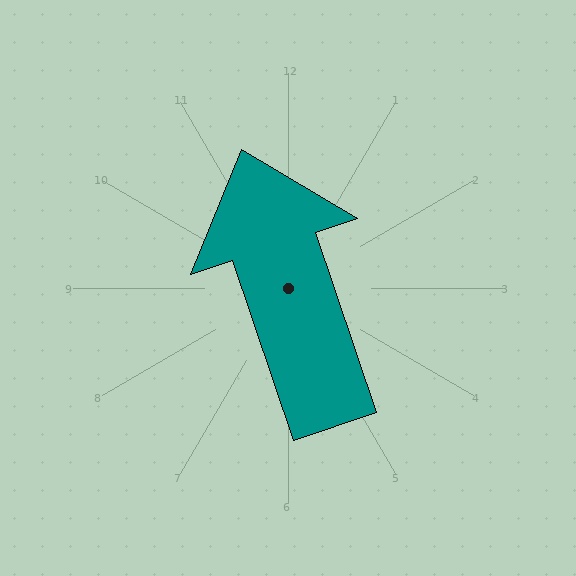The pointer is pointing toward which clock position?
Roughly 11 o'clock.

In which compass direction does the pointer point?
North.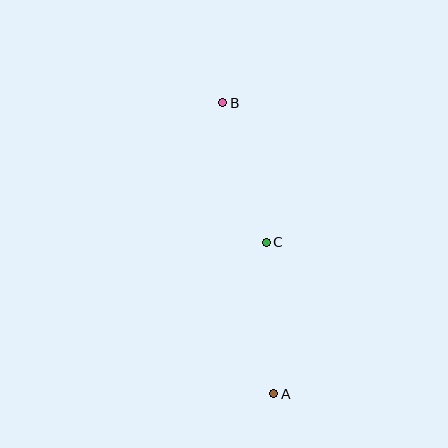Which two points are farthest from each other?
Points A and B are farthest from each other.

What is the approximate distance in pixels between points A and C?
The distance between A and C is approximately 152 pixels.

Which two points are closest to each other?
Points B and C are closest to each other.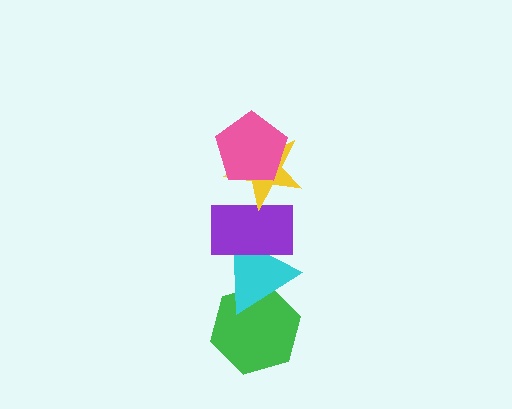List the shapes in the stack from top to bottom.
From top to bottom: the pink pentagon, the yellow star, the purple rectangle, the cyan triangle, the green hexagon.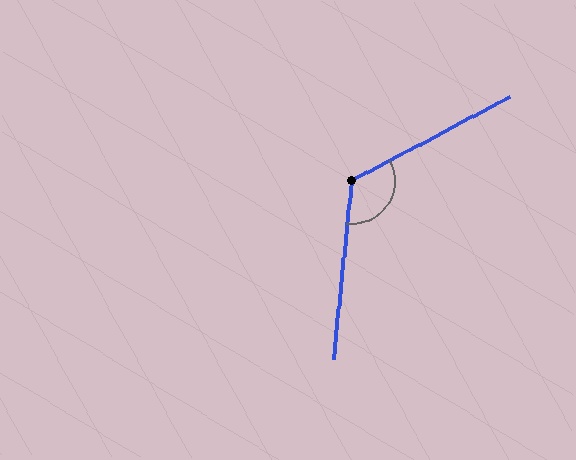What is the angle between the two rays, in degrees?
Approximately 124 degrees.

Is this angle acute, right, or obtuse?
It is obtuse.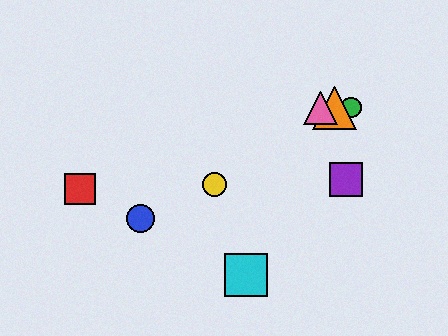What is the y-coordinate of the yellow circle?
The yellow circle is at y≈184.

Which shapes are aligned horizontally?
The green circle, the orange triangle, the pink triangle are aligned horizontally.